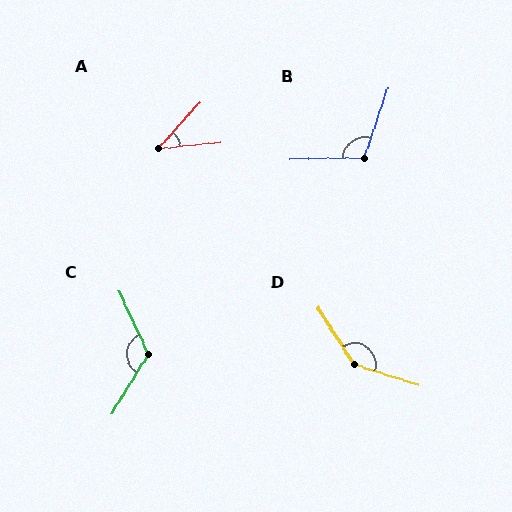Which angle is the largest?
D, at approximately 140 degrees.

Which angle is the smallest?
A, at approximately 42 degrees.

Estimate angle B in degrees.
Approximately 110 degrees.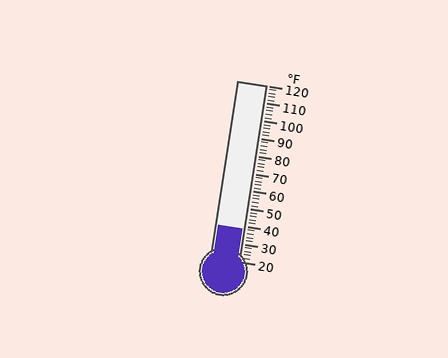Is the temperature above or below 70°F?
The temperature is below 70°F.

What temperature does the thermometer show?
The thermometer shows approximately 38°F.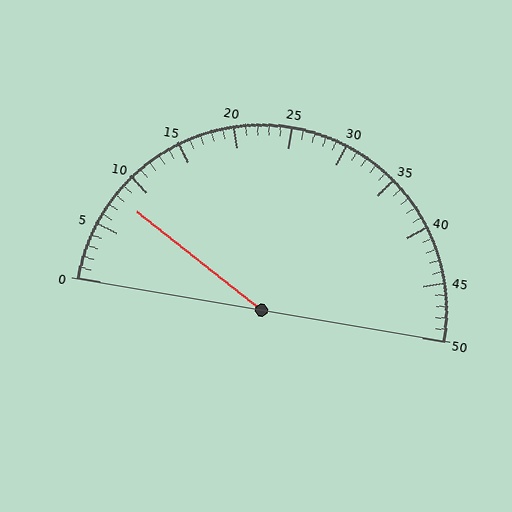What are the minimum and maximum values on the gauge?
The gauge ranges from 0 to 50.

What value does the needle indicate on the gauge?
The needle indicates approximately 8.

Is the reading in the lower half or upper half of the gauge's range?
The reading is in the lower half of the range (0 to 50).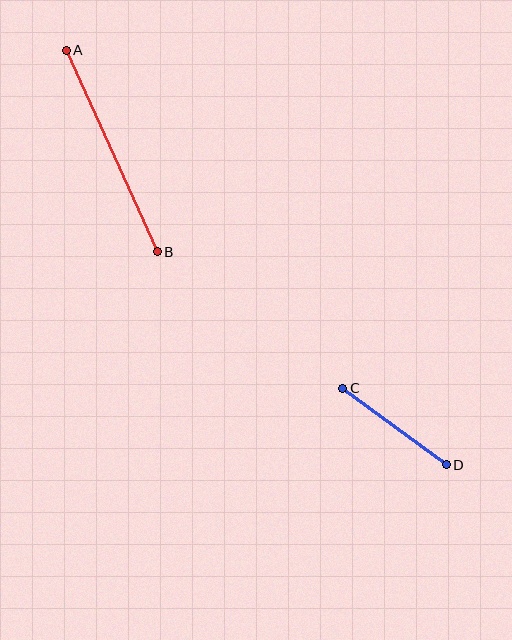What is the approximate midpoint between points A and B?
The midpoint is at approximately (112, 151) pixels.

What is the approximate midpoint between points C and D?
The midpoint is at approximately (394, 426) pixels.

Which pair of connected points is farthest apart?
Points A and B are farthest apart.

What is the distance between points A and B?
The distance is approximately 221 pixels.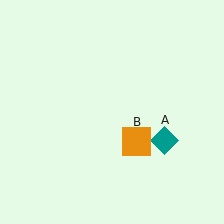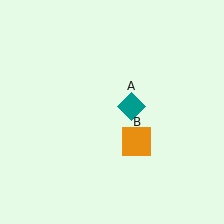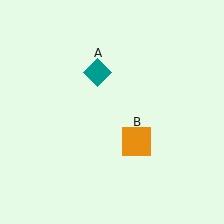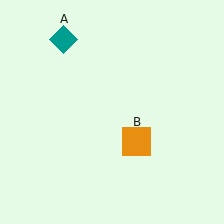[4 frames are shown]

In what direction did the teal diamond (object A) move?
The teal diamond (object A) moved up and to the left.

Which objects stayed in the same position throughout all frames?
Orange square (object B) remained stationary.